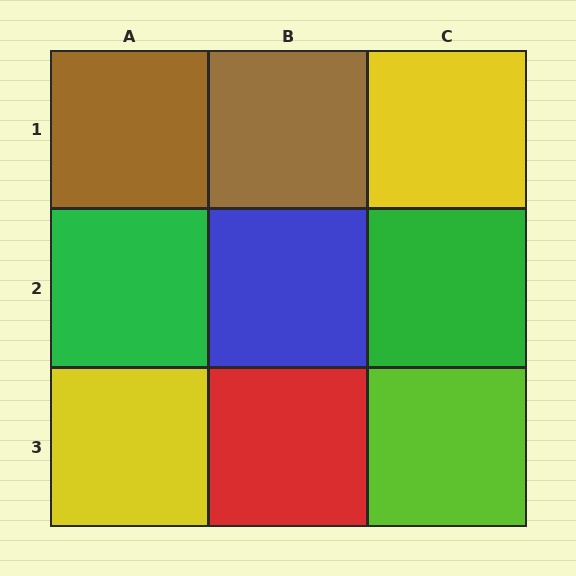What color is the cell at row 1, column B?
Brown.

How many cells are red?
1 cell is red.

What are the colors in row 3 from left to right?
Yellow, red, lime.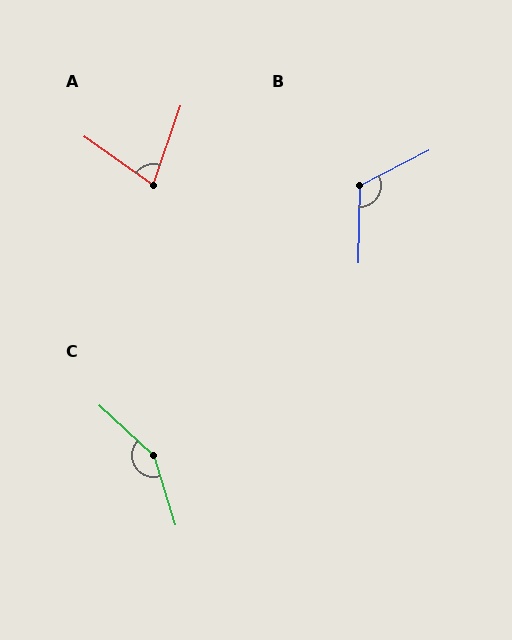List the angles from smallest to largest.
A (74°), B (118°), C (150°).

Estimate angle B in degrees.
Approximately 118 degrees.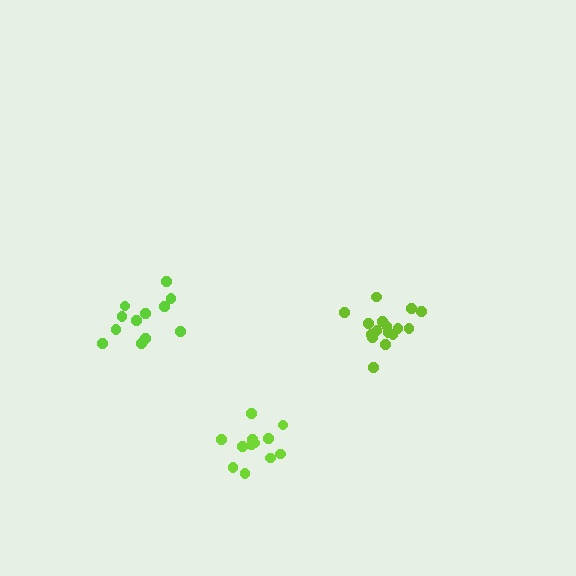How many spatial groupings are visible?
There are 3 spatial groupings.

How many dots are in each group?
Group 1: 12 dots, Group 2: 12 dots, Group 3: 16 dots (40 total).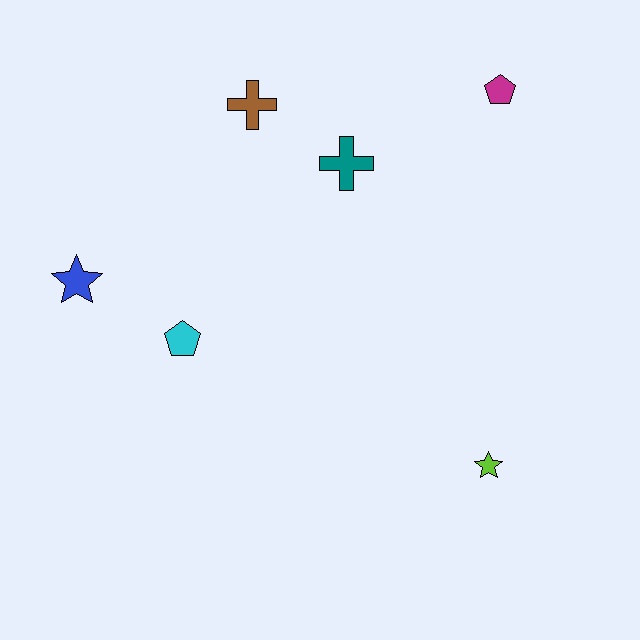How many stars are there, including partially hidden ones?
There are 2 stars.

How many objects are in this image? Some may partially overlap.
There are 6 objects.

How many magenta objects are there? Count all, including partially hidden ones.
There is 1 magenta object.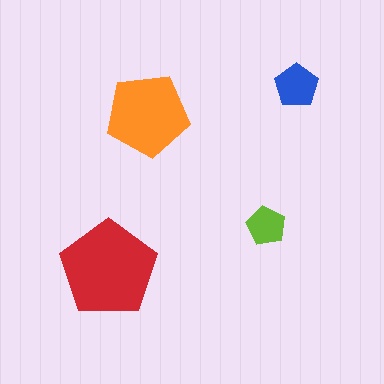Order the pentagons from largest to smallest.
the red one, the orange one, the blue one, the lime one.